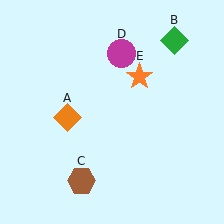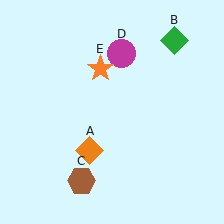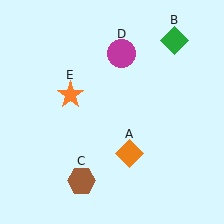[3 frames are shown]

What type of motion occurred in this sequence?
The orange diamond (object A), orange star (object E) rotated counterclockwise around the center of the scene.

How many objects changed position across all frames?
2 objects changed position: orange diamond (object A), orange star (object E).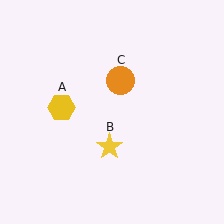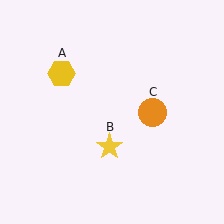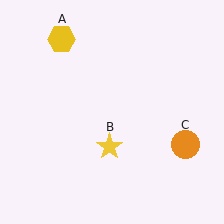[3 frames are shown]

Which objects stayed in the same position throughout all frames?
Yellow star (object B) remained stationary.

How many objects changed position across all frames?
2 objects changed position: yellow hexagon (object A), orange circle (object C).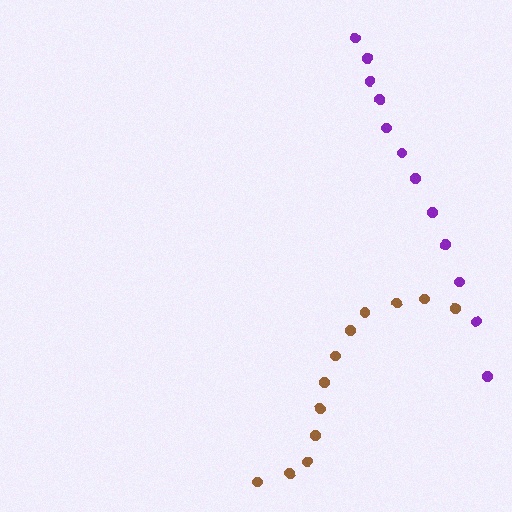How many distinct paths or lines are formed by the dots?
There are 2 distinct paths.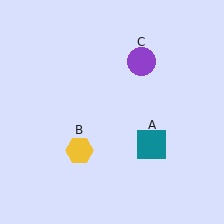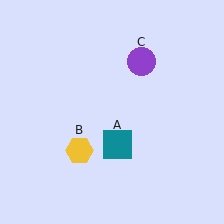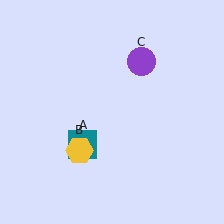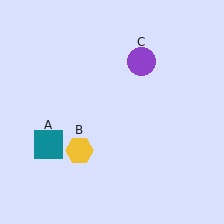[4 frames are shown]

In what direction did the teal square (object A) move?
The teal square (object A) moved left.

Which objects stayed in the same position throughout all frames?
Yellow hexagon (object B) and purple circle (object C) remained stationary.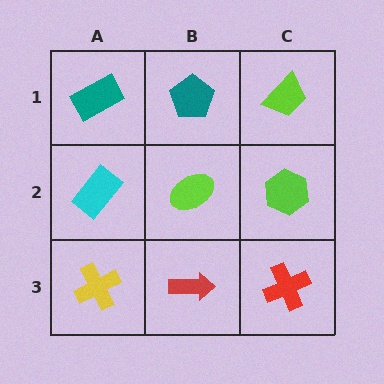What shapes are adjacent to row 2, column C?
A lime trapezoid (row 1, column C), a red cross (row 3, column C), a lime ellipse (row 2, column B).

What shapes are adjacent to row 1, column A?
A cyan rectangle (row 2, column A), a teal pentagon (row 1, column B).